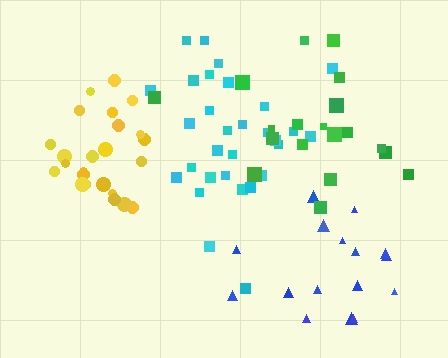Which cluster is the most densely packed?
Yellow.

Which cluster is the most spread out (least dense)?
Green.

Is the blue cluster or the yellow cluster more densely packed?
Yellow.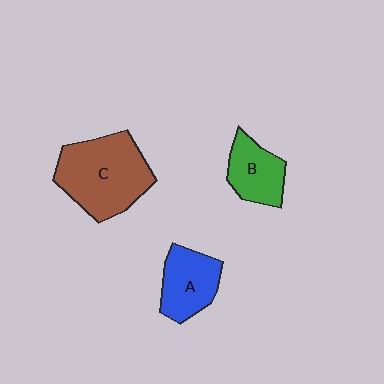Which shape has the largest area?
Shape C (brown).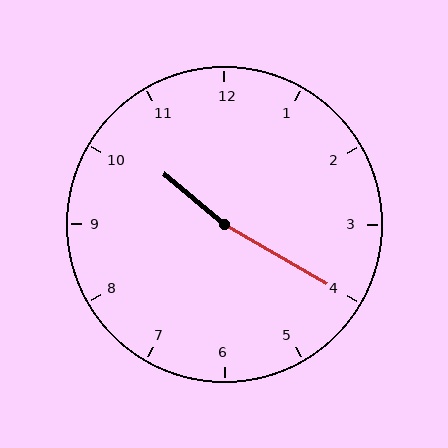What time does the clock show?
10:20.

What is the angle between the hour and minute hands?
Approximately 170 degrees.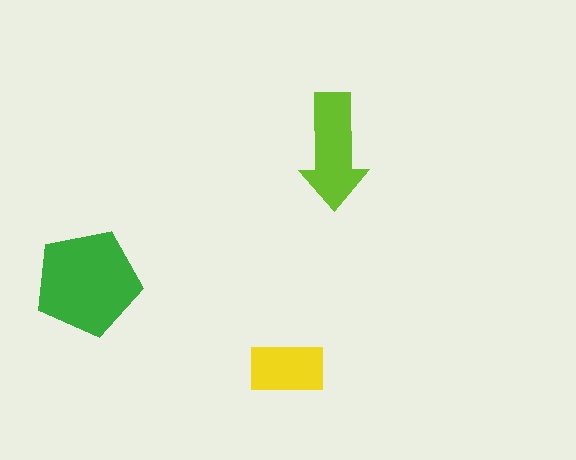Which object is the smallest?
The yellow rectangle.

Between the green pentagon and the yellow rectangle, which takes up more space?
The green pentagon.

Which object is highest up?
The lime arrow is topmost.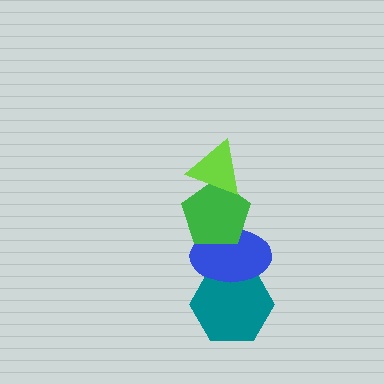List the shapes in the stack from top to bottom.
From top to bottom: the lime triangle, the green pentagon, the blue ellipse, the teal hexagon.